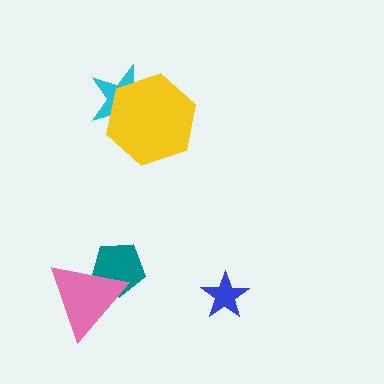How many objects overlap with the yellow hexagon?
1 object overlaps with the yellow hexagon.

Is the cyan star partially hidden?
Yes, it is partially covered by another shape.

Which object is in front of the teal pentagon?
The pink triangle is in front of the teal pentagon.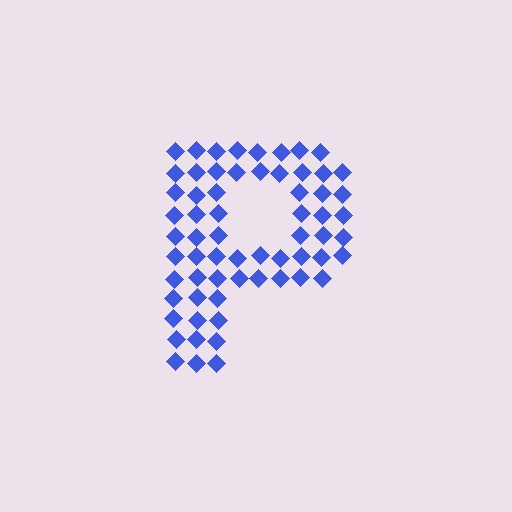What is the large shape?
The large shape is the letter P.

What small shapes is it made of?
It is made of small diamonds.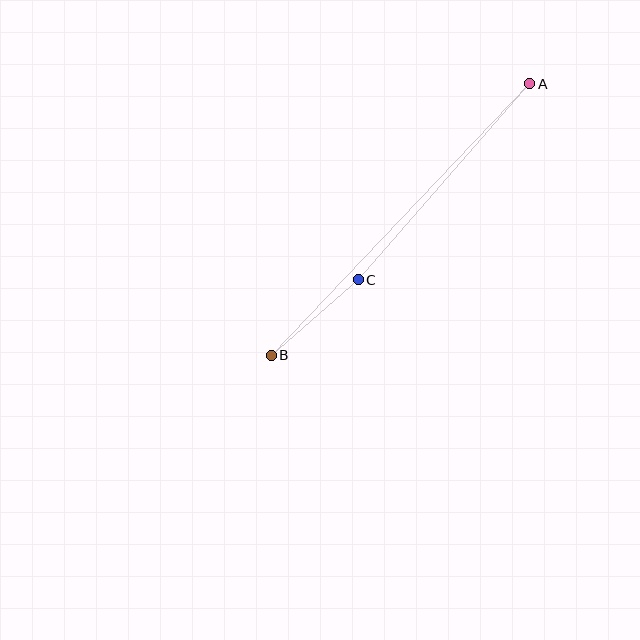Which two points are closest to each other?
Points B and C are closest to each other.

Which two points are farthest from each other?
Points A and B are farthest from each other.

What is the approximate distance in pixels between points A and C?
The distance between A and C is approximately 261 pixels.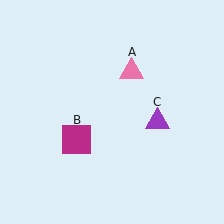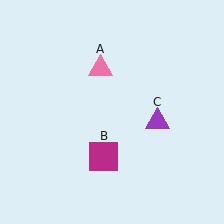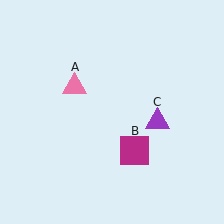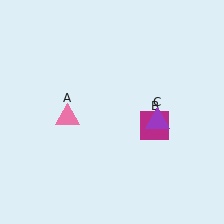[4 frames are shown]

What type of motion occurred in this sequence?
The pink triangle (object A), magenta square (object B) rotated counterclockwise around the center of the scene.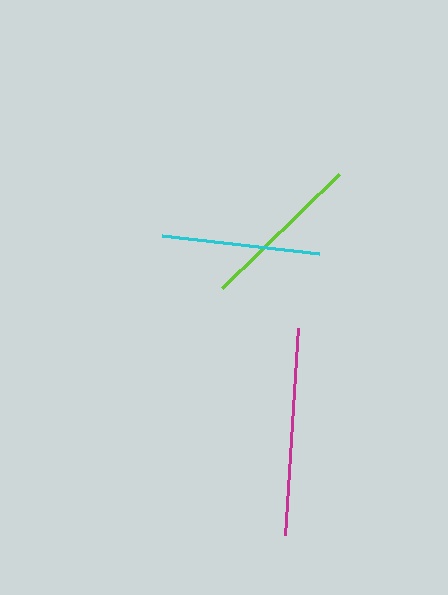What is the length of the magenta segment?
The magenta segment is approximately 207 pixels long.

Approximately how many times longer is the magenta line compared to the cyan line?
The magenta line is approximately 1.3 times the length of the cyan line.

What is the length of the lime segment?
The lime segment is approximately 163 pixels long.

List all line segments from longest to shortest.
From longest to shortest: magenta, lime, cyan.